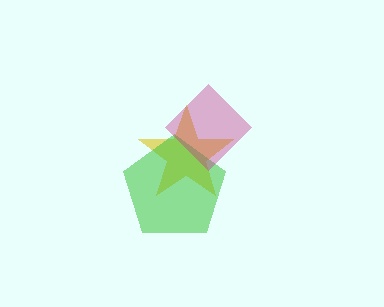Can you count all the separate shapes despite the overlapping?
Yes, there are 3 separate shapes.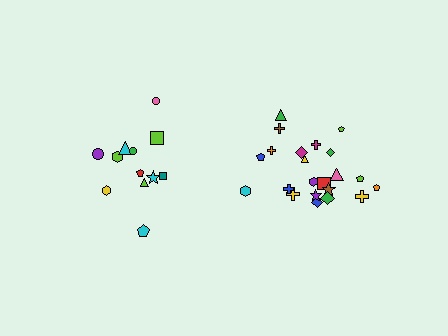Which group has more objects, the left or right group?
The right group.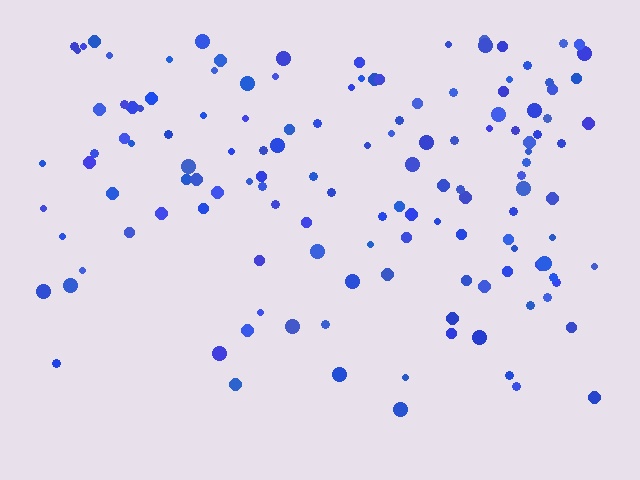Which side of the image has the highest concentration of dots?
The top.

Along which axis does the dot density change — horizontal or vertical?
Vertical.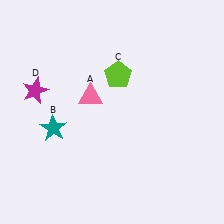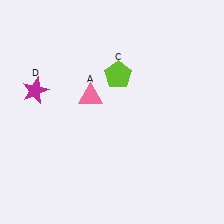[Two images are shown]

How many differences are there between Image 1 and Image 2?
There is 1 difference between the two images.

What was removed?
The teal star (B) was removed in Image 2.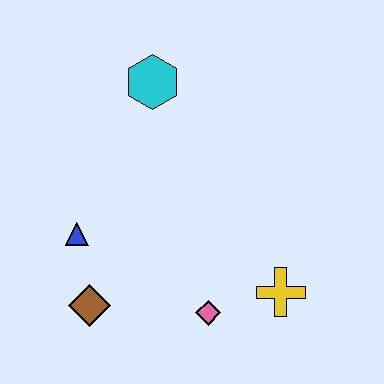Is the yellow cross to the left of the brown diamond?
No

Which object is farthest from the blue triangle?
The yellow cross is farthest from the blue triangle.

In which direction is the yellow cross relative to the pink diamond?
The yellow cross is to the right of the pink diamond.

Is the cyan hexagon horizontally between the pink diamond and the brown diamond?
Yes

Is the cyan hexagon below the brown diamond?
No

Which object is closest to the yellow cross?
The pink diamond is closest to the yellow cross.